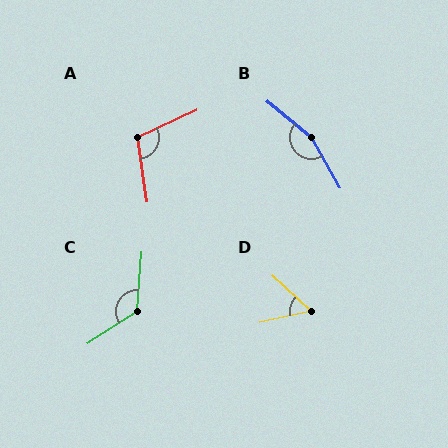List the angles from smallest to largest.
D (54°), A (106°), C (127°), B (158°).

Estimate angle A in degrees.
Approximately 106 degrees.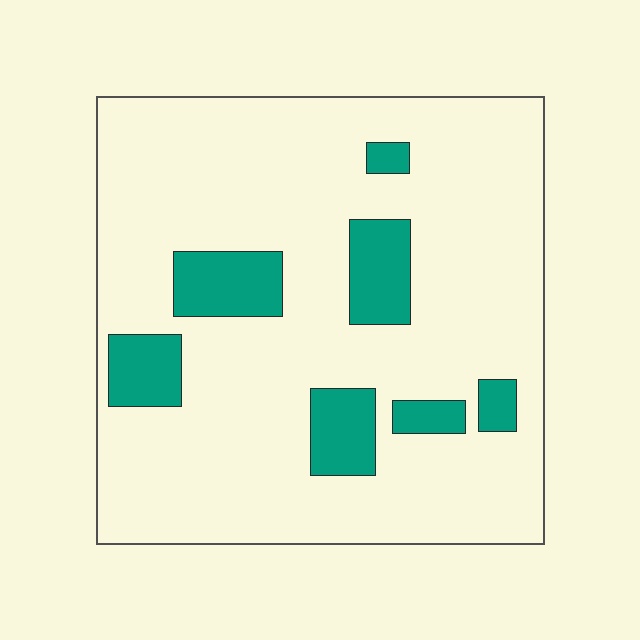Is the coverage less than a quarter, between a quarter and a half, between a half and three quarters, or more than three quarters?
Less than a quarter.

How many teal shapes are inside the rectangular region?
7.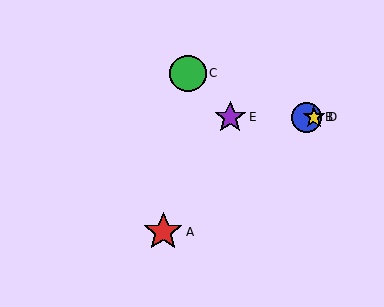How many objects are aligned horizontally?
3 objects (B, D, E) are aligned horizontally.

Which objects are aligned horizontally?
Objects B, D, E are aligned horizontally.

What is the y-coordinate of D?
Object D is at y≈117.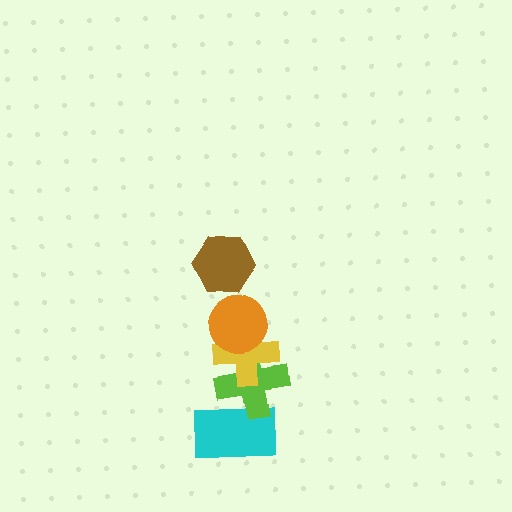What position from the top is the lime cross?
The lime cross is 4th from the top.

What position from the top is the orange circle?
The orange circle is 2nd from the top.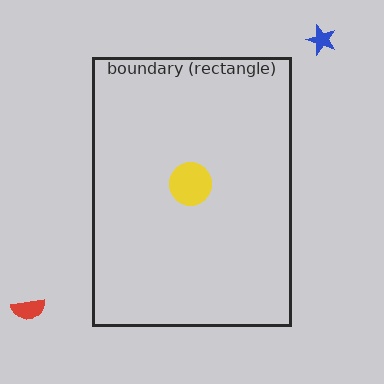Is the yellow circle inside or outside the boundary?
Inside.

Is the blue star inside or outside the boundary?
Outside.